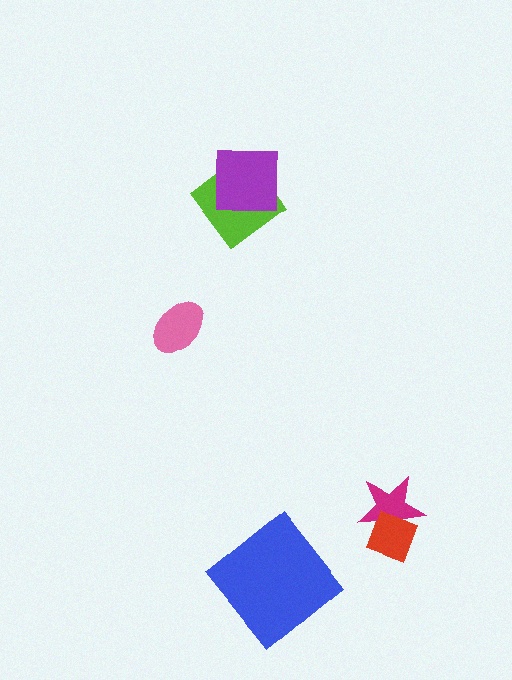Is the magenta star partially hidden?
Yes, it is partially covered by another shape.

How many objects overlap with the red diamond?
1 object overlaps with the red diamond.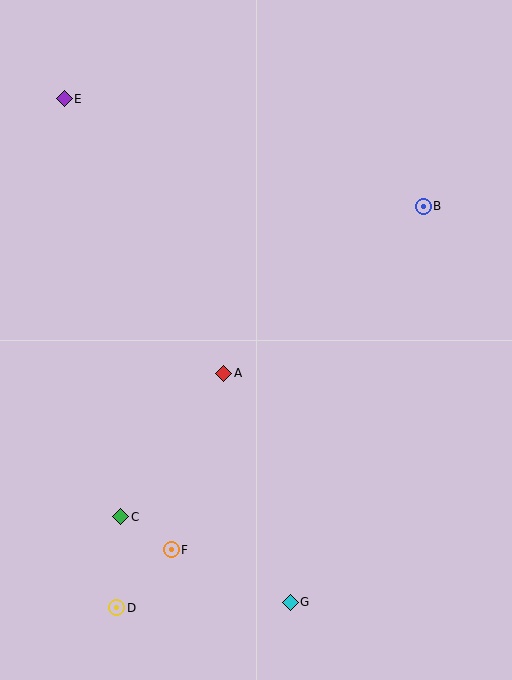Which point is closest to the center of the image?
Point A at (224, 373) is closest to the center.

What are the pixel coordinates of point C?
Point C is at (121, 517).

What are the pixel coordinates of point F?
Point F is at (171, 550).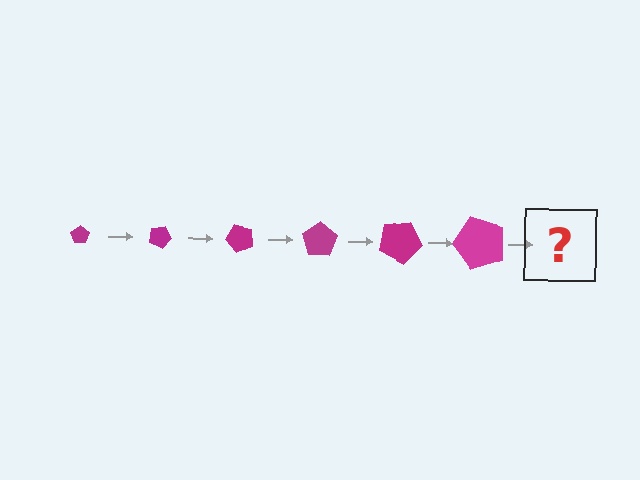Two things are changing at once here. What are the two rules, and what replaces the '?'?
The two rules are that the pentagon grows larger each step and it rotates 25 degrees each step. The '?' should be a pentagon, larger than the previous one and rotated 150 degrees from the start.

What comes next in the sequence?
The next element should be a pentagon, larger than the previous one and rotated 150 degrees from the start.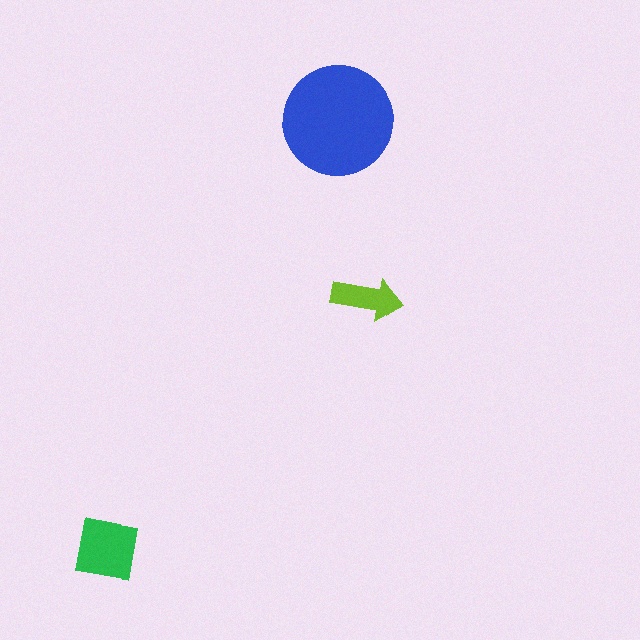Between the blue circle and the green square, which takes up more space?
The blue circle.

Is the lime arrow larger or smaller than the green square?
Smaller.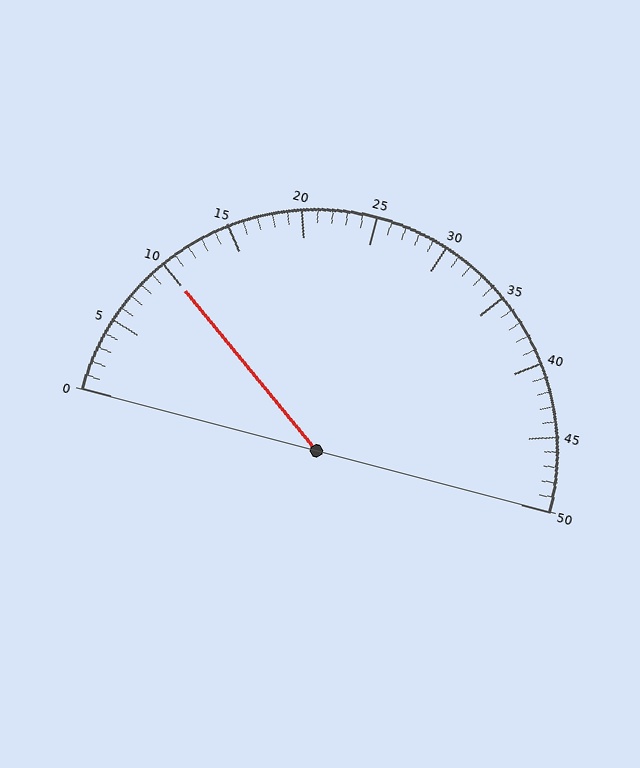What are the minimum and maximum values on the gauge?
The gauge ranges from 0 to 50.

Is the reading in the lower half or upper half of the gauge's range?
The reading is in the lower half of the range (0 to 50).